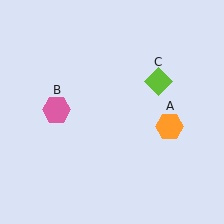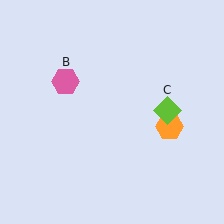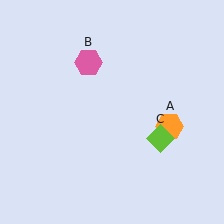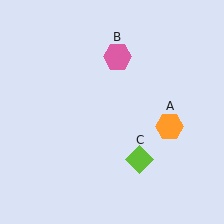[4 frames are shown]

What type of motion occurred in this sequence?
The pink hexagon (object B), lime diamond (object C) rotated clockwise around the center of the scene.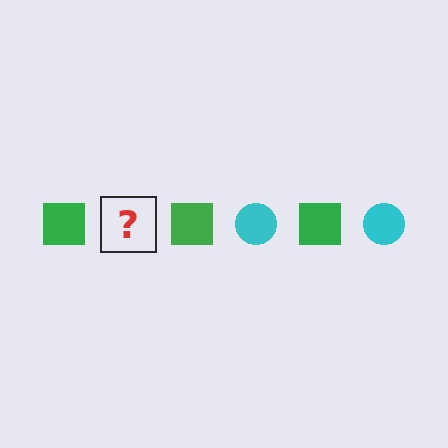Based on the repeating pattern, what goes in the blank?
The blank should be a cyan circle.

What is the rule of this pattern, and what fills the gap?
The rule is that the pattern alternates between green square and cyan circle. The gap should be filled with a cyan circle.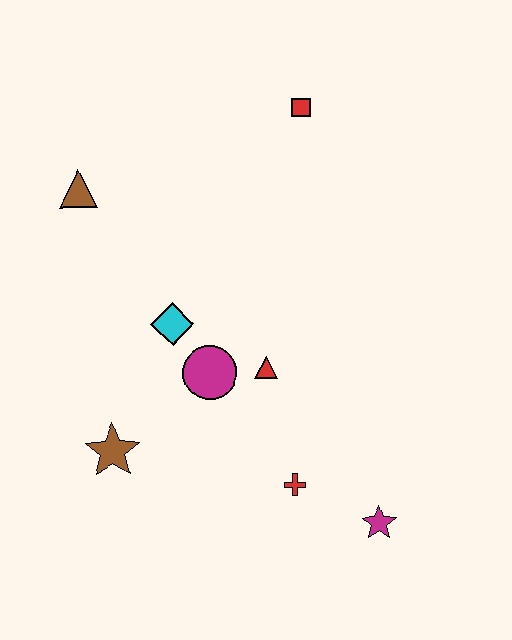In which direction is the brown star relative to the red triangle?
The brown star is to the left of the red triangle.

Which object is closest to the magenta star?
The red cross is closest to the magenta star.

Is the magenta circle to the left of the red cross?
Yes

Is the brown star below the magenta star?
No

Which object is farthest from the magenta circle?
The red square is farthest from the magenta circle.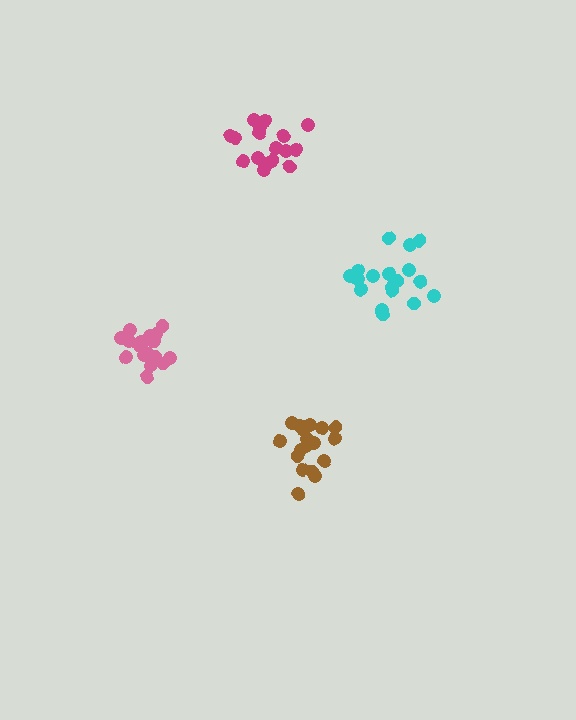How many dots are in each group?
Group 1: 18 dots, Group 2: 19 dots, Group 3: 17 dots, Group 4: 20 dots (74 total).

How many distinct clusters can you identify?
There are 4 distinct clusters.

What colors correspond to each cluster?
The clusters are colored: cyan, brown, magenta, pink.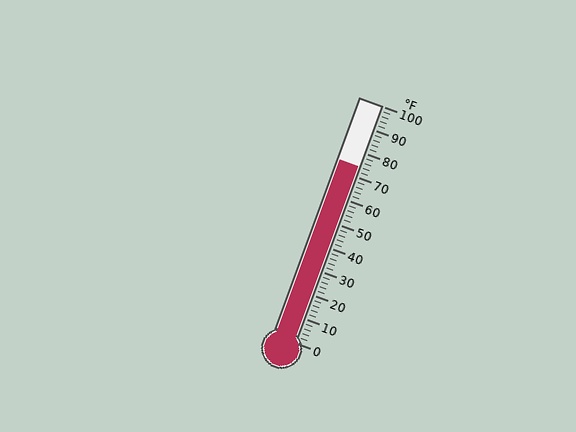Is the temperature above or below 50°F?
The temperature is above 50°F.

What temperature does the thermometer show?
The thermometer shows approximately 74°F.